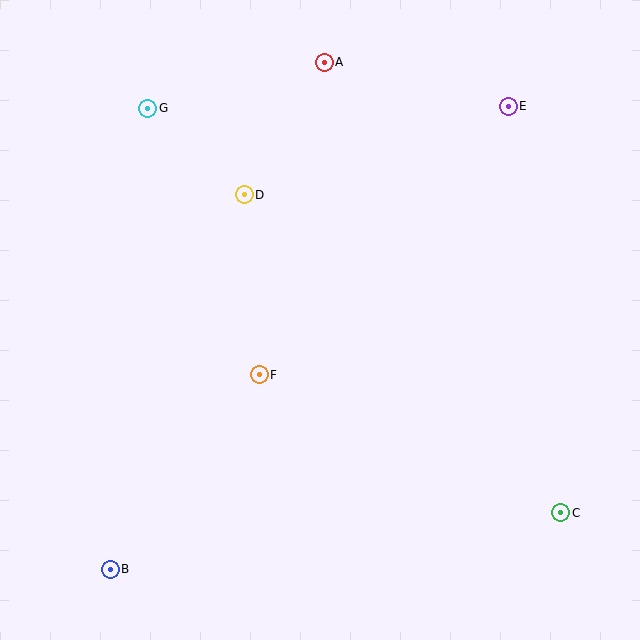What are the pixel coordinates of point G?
Point G is at (148, 108).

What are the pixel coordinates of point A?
Point A is at (324, 62).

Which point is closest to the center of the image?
Point F at (259, 375) is closest to the center.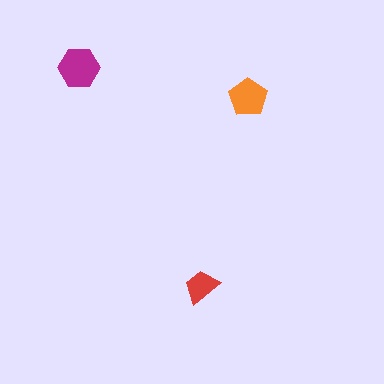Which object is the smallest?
The red trapezoid.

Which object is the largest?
The magenta hexagon.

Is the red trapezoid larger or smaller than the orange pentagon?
Smaller.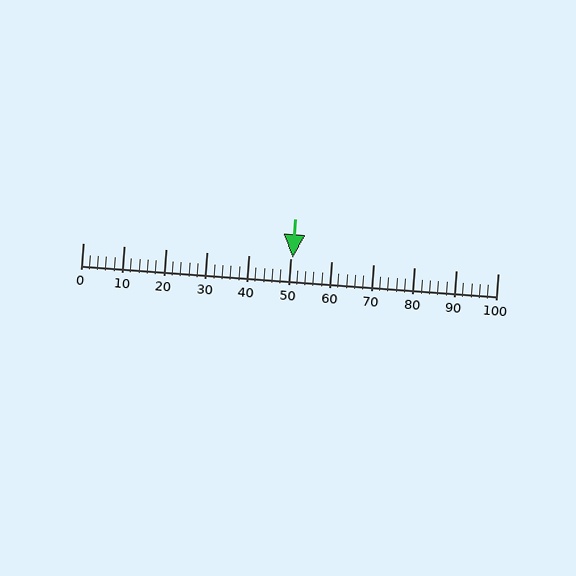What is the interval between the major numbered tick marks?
The major tick marks are spaced 10 units apart.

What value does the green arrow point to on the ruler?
The green arrow points to approximately 50.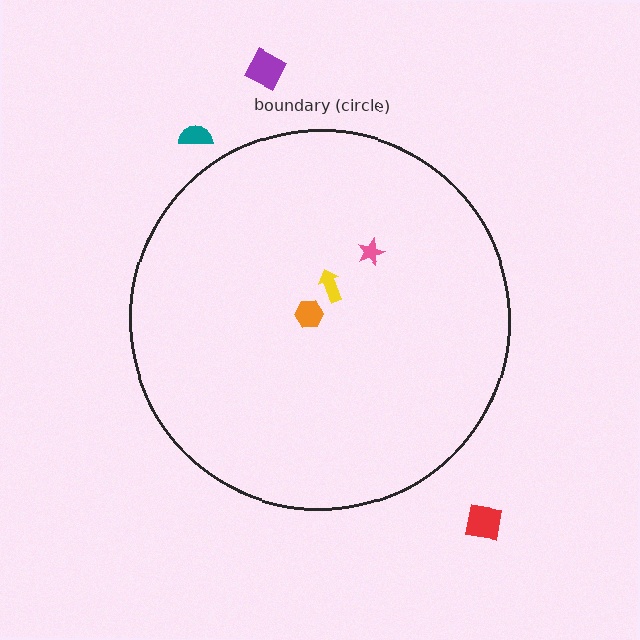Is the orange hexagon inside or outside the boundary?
Inside.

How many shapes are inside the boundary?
3 inside, 3 outside.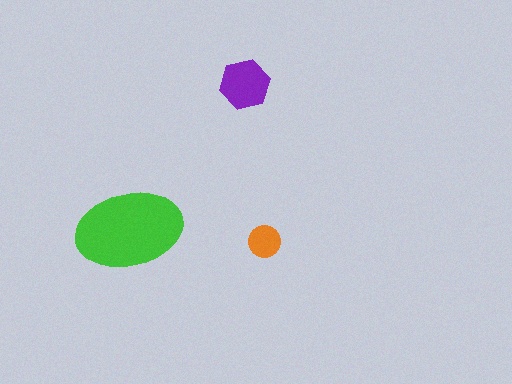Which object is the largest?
The green ellipse.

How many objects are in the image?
There are 3 objects in the image.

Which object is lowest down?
The orange circle is bottommost.